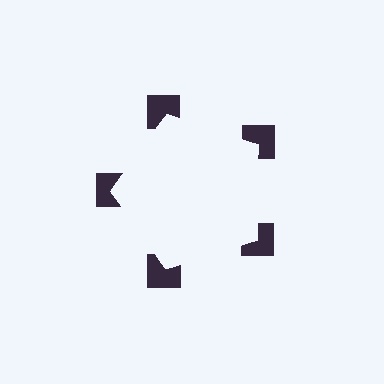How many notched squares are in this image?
There are 5 — one at each vertex of the illusory pentagon.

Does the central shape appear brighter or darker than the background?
It typically appears slightly brighter than the background, even though no actual brightness change is drawn.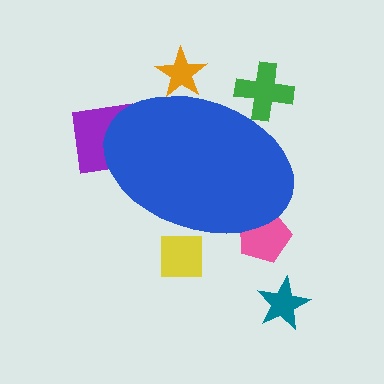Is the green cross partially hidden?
Yes, the green cross is partially hidden behind the blue ellipse.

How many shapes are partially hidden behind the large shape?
5 shapes are partially hidden.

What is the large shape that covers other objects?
A blue ellipse.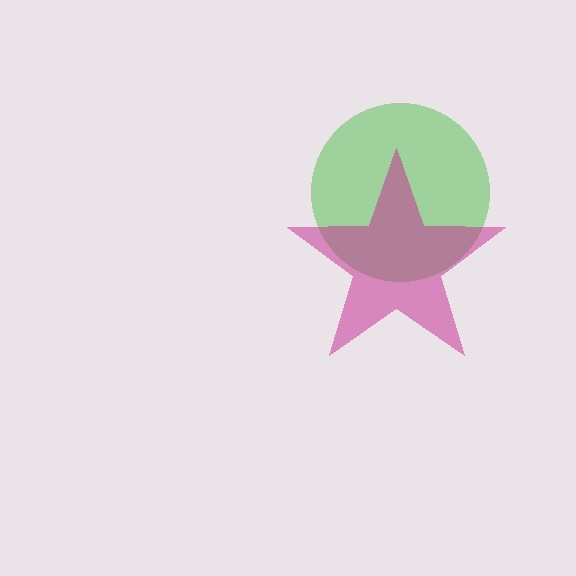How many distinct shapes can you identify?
There are 2 distinct shapes: a green circle, a magenta star.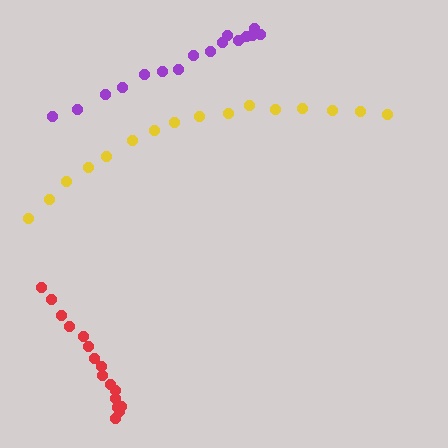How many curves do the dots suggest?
There are 3 distinct paths.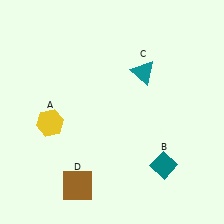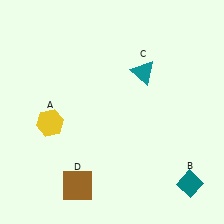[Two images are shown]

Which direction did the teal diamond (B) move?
The teal diamond (B) moved right.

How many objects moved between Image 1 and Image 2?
1 object moved between the two images.